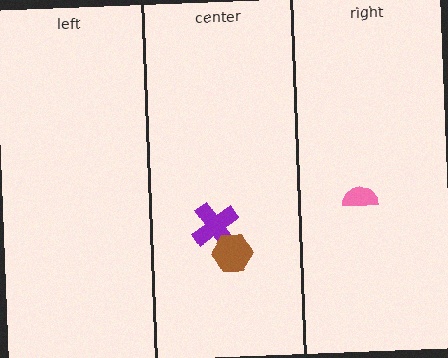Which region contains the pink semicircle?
The right region.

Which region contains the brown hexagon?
The center region.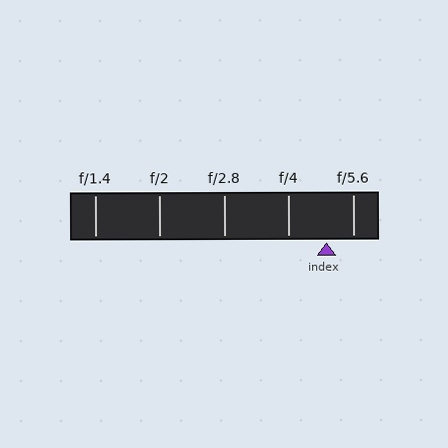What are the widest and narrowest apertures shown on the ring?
The widest aperture shown is f/1.4 and the narrowest is f/5.6.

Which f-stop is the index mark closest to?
The index mark is closest to f/5.6.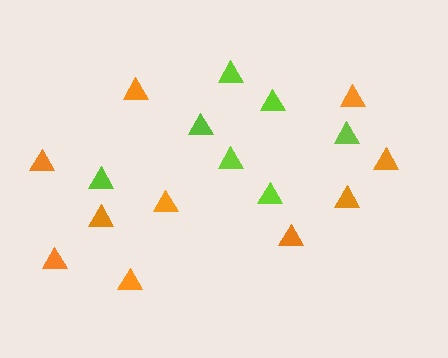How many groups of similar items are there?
There are 2 groups: one group of lime triangles (7) and one group of orange triangles (10).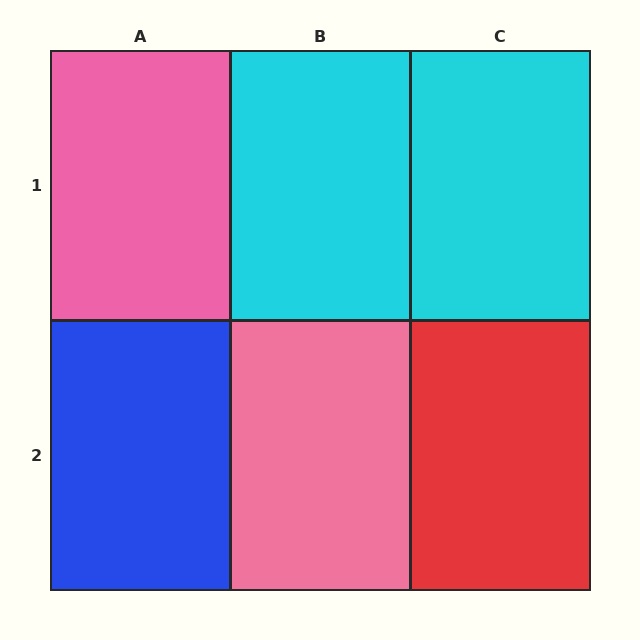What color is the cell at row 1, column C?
Cyan.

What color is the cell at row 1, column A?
Pink.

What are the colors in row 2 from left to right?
Blue, pink, red.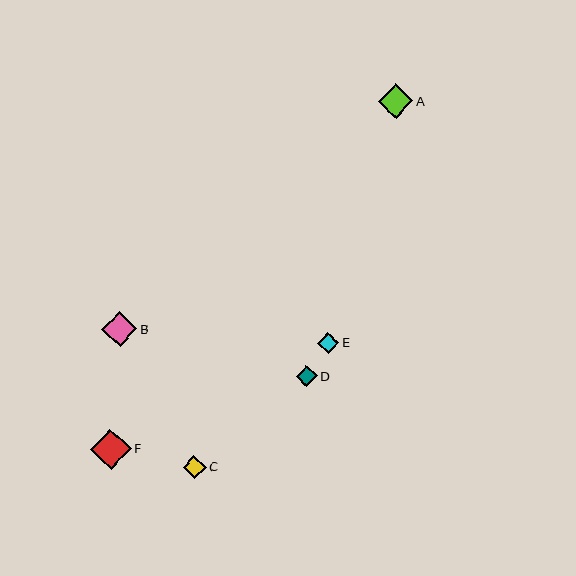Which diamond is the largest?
Diamond F is the largest with a size of approximately 40 pixels.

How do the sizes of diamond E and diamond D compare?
Diamond E and diamond D are approximately the same size.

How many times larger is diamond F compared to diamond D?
Diamond F is approximately 1.9 times the size of diamond D.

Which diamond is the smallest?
Diamond D is the smallest with a size of approximately 21 pixels.